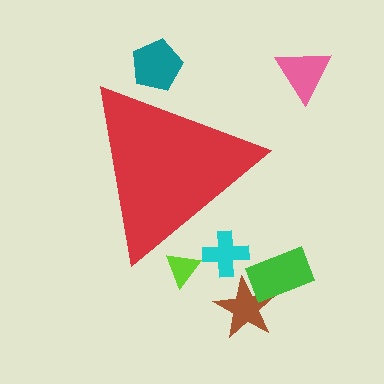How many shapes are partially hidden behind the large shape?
3 shapes are partially hidden.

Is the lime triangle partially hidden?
Yes, the lime triangle is partially hidden behind the red triangle.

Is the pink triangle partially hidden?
No, the pink triangle is fully visible.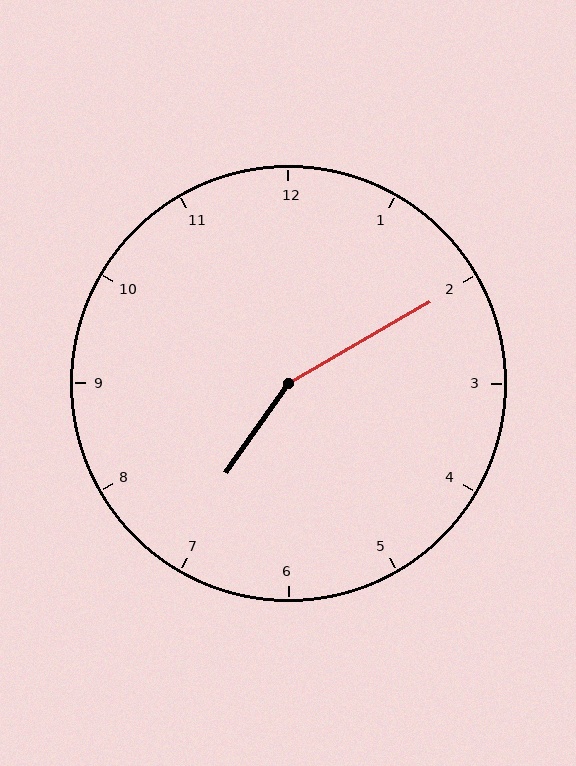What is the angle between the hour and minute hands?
Approximately 155 degrees.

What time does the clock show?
7:10.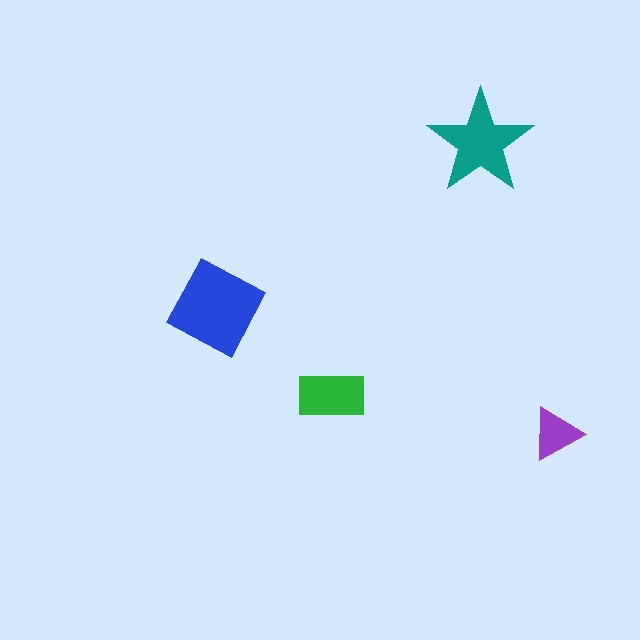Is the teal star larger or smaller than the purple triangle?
Larger.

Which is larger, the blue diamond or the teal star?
The blue diamond.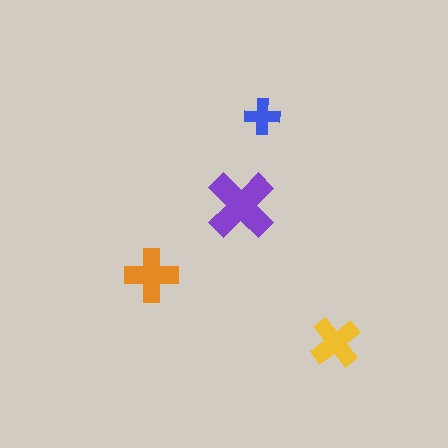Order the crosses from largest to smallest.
the purple one, the orange one, the yellow one, the blue one.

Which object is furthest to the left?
The orange cross is leftmost.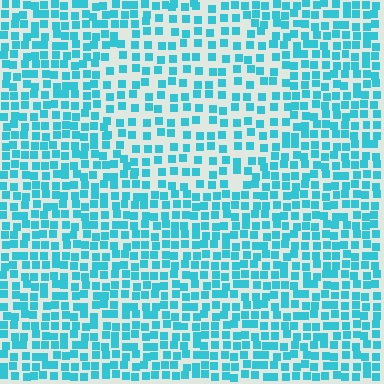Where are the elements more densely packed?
The elements are more densely packed outside the circle boundary.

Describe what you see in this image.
The image contains small cyan elements arranged at two different densities. A circle-shaped region is visible where the elements are less densely packed than the surrounding area.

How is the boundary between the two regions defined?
The boundary is defined by a change in element density (approximately 1.6x ratio). All elements are the same color, size, and shape.